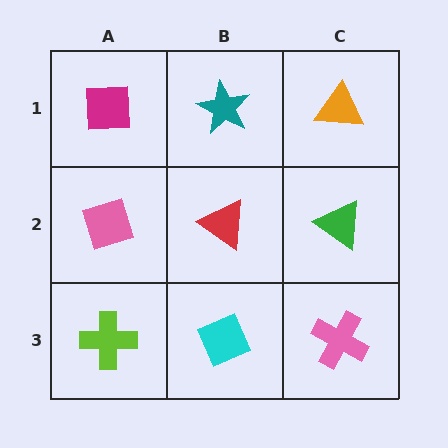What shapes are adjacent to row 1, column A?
A pink diamond (row 2, column A), a teal star (row 1, column B).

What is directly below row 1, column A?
A pink diamond.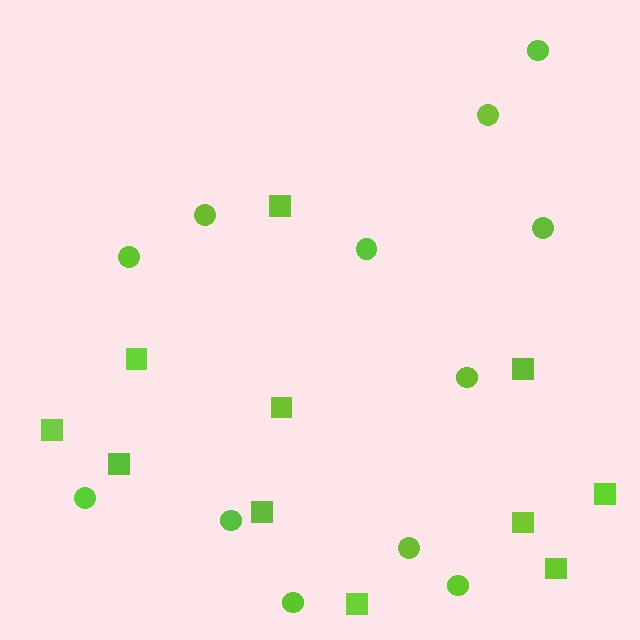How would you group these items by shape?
There are 2 groups: one group of squares (11) and one group of circles (12).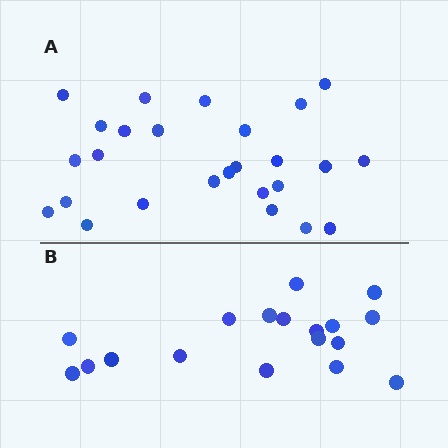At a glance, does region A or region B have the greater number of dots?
Region A (the top region) has more dots.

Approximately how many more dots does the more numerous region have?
Region A has roughly 8 or so more dots than region B.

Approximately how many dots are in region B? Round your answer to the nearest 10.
About 20 dots. (The exact count is 18, which rounds to 20.)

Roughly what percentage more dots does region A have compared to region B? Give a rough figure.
About 45% more.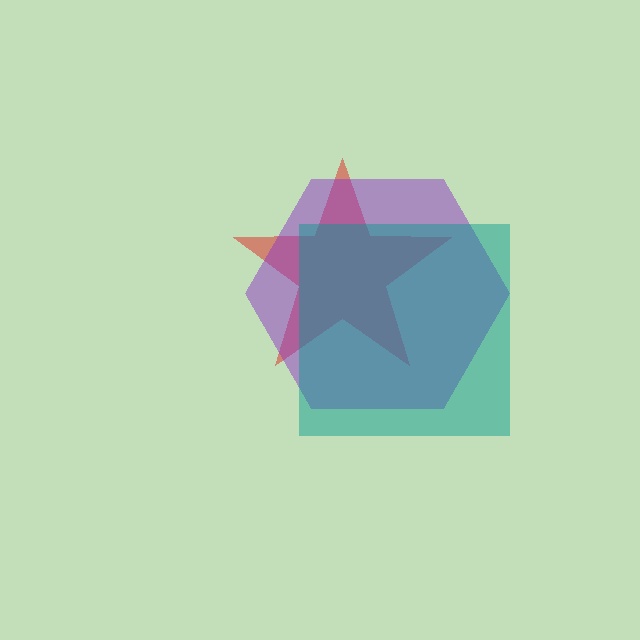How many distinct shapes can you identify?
There are 3 distinct shapes: a red star, a purple hexagon, a teal square.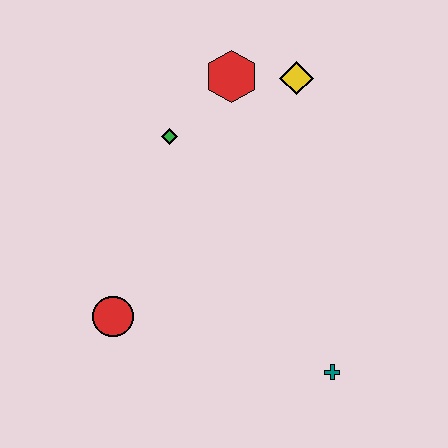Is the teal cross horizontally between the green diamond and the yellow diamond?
No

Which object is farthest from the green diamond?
The teal cross is farthest from the green diamond.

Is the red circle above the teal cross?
Yes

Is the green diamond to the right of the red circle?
Yes